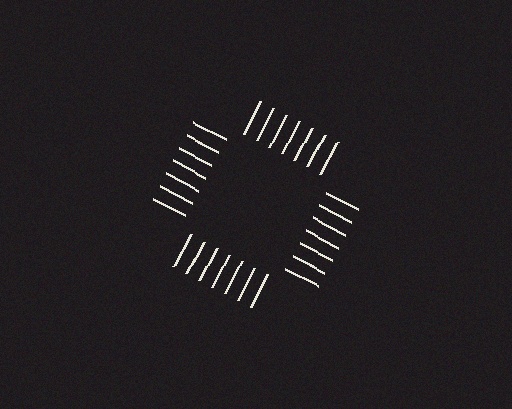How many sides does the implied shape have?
4 sides — the line-ends trace a square.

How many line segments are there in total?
28 — 7 along each of the 4 edges.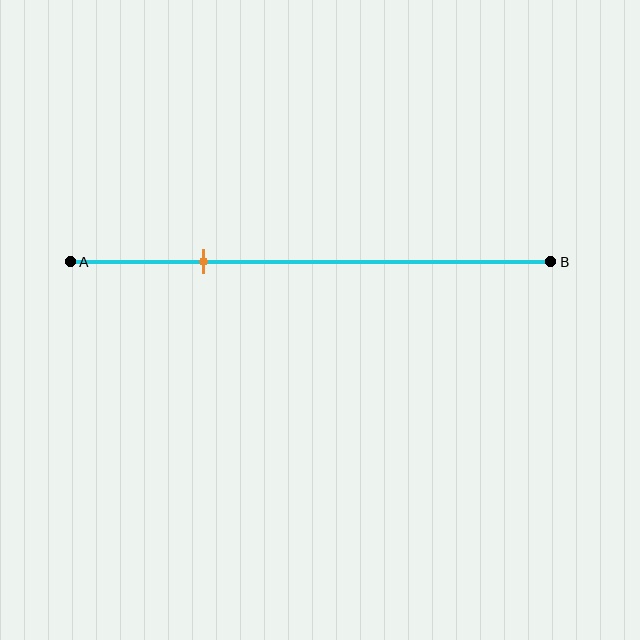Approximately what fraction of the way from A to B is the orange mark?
The orange mark is approximately 30% of the way from A to B.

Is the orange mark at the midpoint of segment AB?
No, the mark is at about 30% from A, not at the 50% midpoint.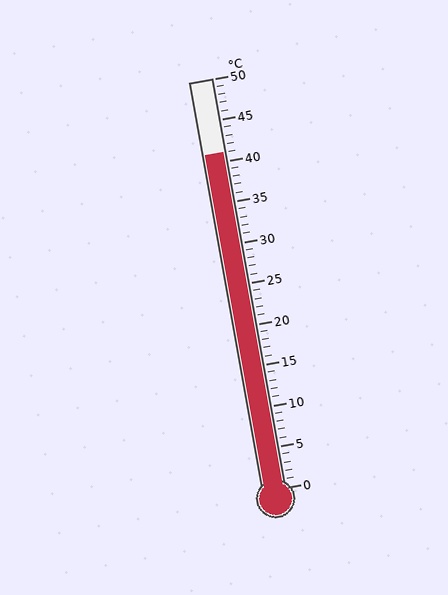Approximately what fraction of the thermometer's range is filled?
The thermometer is filled to approximately 80% of its range.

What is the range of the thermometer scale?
The thermometer scale ranges from 0°C to 50°C.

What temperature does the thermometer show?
The thermometer shows approximately 41°C.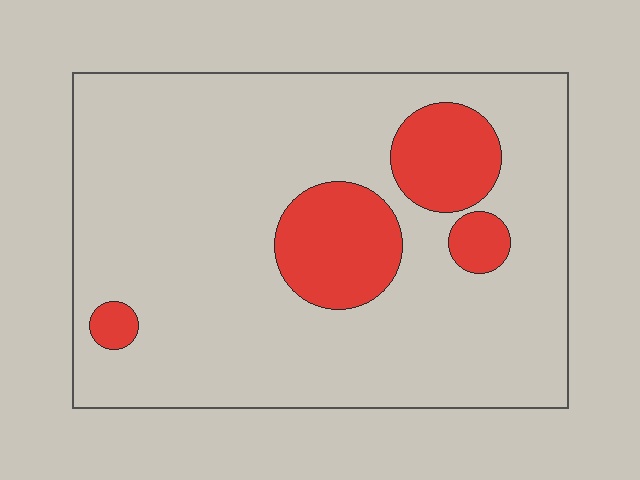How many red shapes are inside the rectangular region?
4.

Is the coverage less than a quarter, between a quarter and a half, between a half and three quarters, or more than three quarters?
Less than a quarter.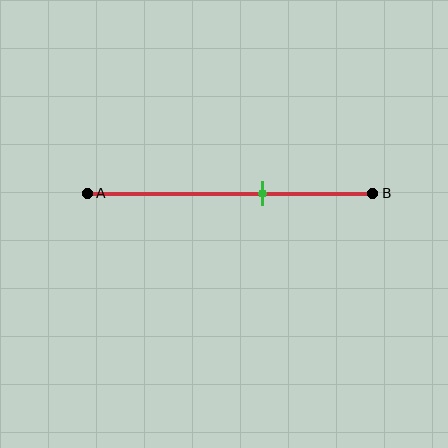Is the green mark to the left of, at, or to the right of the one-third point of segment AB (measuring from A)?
The green mark is to the right of the one-third point of segment AB.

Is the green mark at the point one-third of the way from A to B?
No, the mark is at about 60% from A, not at the 33% one-third point.